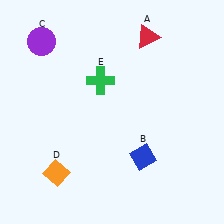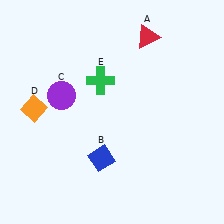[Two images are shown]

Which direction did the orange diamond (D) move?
The orange diamond (D) moved up.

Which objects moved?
The objects that moved are: the blue diamond (B), the purple circle (C), the orange diamond (D).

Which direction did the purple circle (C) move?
The purple circle (C) moved down.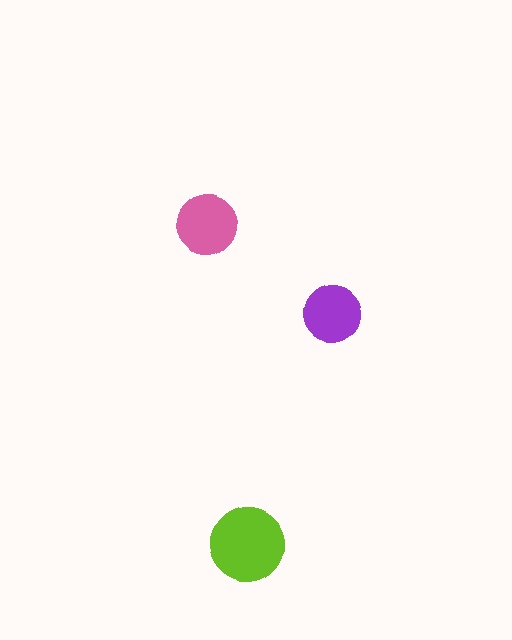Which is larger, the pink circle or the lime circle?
The lime one.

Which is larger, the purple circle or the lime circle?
The lime one.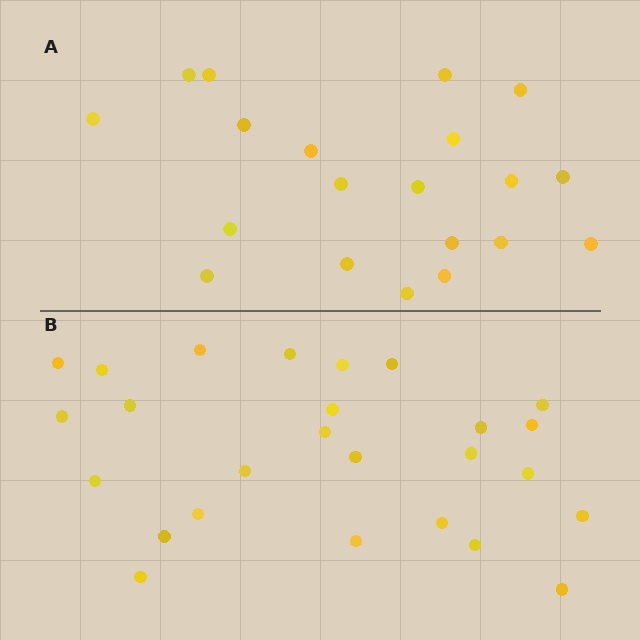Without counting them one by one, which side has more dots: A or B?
Region B (the bottom region) has more dots.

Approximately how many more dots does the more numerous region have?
Region B has about 6 more dots than region A.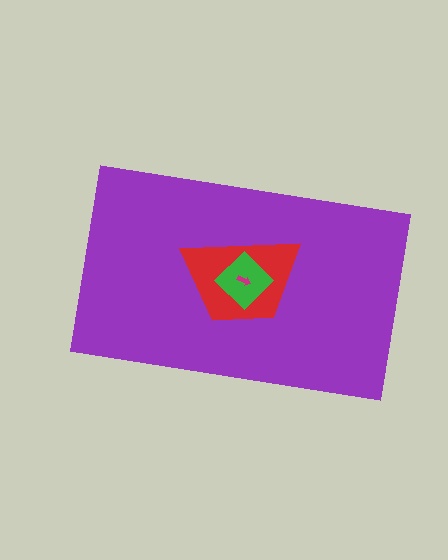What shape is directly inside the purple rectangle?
The red trapezoid.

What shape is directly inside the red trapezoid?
The green diamond.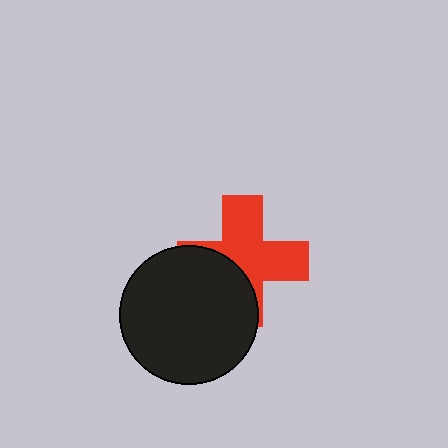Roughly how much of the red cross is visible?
About half of it is visible (roughly 60%).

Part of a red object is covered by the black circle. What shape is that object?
It is a cross.